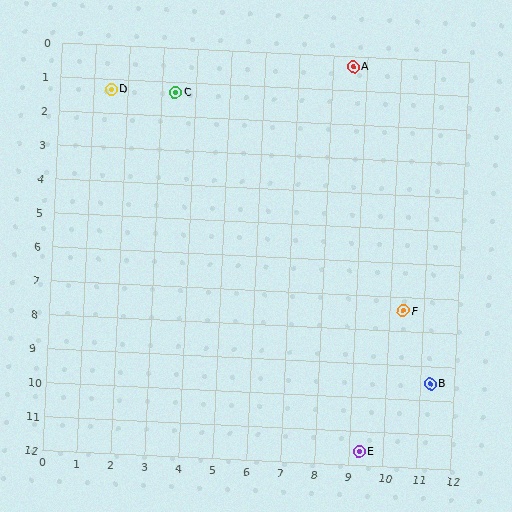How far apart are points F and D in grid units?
Points F and D are about 10.8 grid units apart.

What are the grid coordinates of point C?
Point C is at approximately (3.4, 1.3).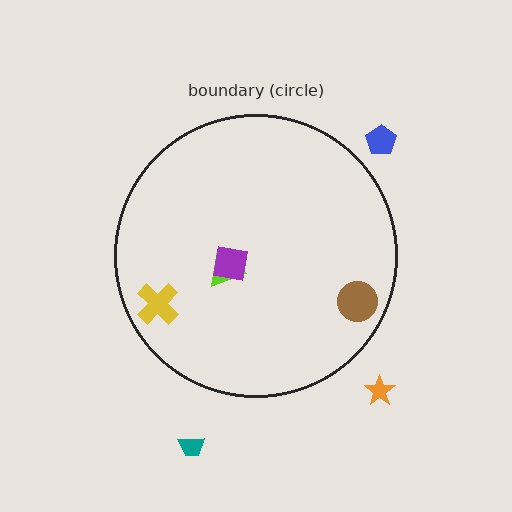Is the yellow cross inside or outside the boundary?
Inside.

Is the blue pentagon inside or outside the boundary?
Outside.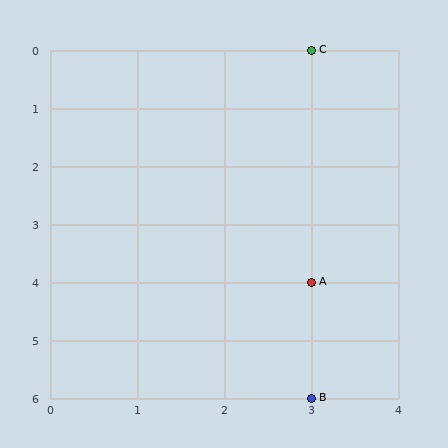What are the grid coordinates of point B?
Point B is at grid coordinates (3, 6).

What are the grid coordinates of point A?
Point A is at grid coordinates (3, 4).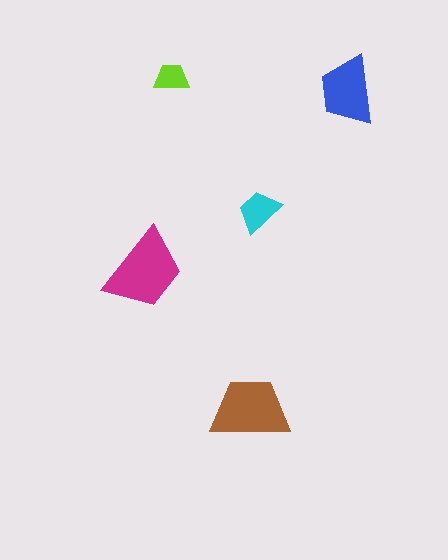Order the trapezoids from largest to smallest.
the magenta one, the brown one, the blue one, the cyan one, the lime one.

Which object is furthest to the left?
The magenta trapezoid is leftmost.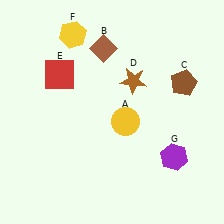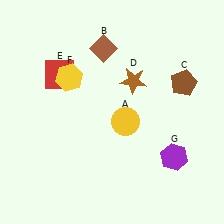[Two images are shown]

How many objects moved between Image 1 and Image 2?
1 object moved between the two images.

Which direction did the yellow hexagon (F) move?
The yellow hexagon (F) moved down.